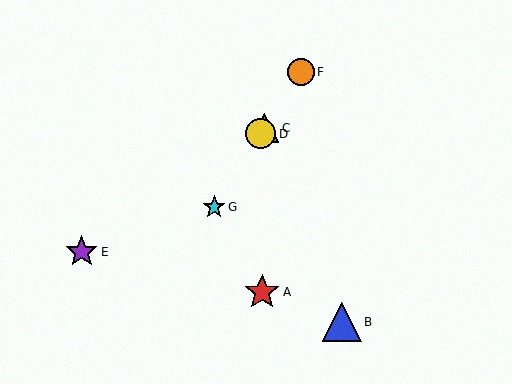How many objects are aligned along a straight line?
4 objects (C, D, F, G) are aligned along a straight line.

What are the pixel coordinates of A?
Object A is at (262, 292).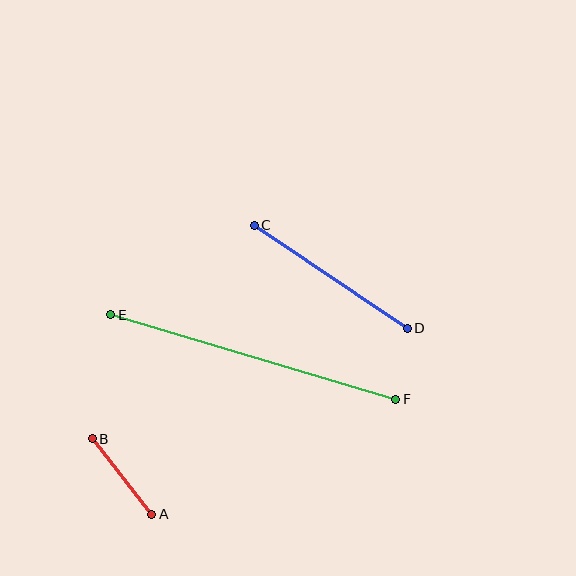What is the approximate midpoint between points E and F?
The midpoint is at approximately (253, 357) pixels.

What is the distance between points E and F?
The distance is approximately 298 pixels.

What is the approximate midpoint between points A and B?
The midpoint is at approximately (122, 477) pixels.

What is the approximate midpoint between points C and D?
The midpoint is at approximately (331, 277) pixels.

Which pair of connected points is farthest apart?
Points E and F are farthest apart.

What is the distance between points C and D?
The distance is approximately 184 pixels.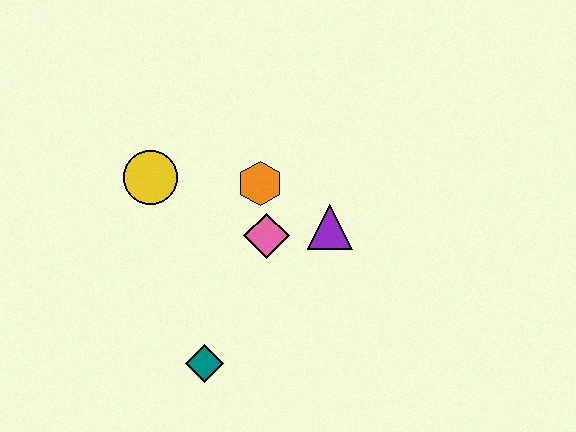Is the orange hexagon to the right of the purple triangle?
No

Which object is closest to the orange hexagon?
The pink diamond is closest to the orange hexagon.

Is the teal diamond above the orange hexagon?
No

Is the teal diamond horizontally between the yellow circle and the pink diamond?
Yes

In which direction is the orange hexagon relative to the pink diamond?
The orange hexagon is above the pink diamond.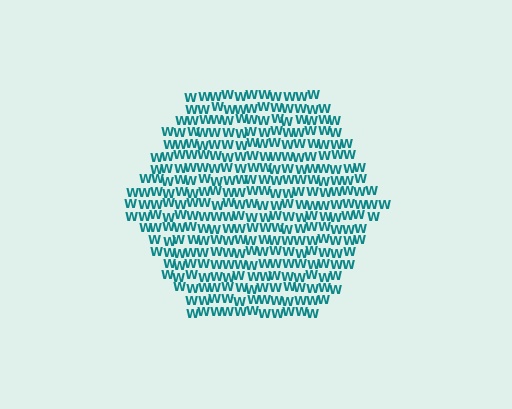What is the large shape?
The large shape is a hexagon.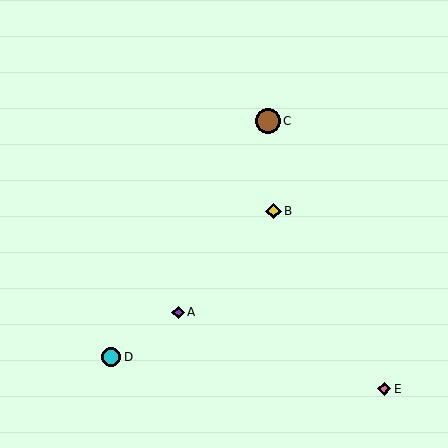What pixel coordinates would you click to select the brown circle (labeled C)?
Click at (268, 121) to select the brown circle C.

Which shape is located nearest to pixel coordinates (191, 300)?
The purple diamond (labeled A) at (178, 312) is nearest to that location.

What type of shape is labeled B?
Shape B is a yellow diamond.